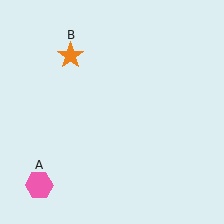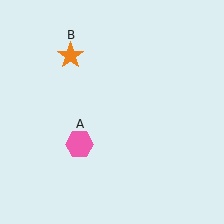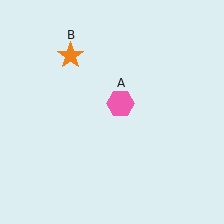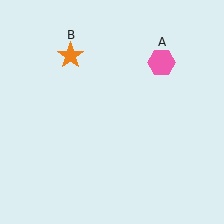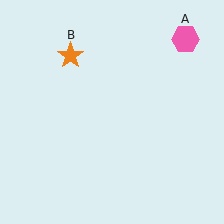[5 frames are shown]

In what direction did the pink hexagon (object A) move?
The pink hexagon (object A) moved up and to the right.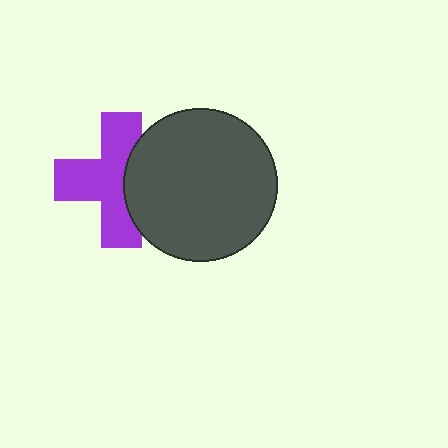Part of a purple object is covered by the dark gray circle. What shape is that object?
It is a cross.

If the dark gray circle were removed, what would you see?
You would see the complete purple cross.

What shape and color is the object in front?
The object in front is a dark gray circle.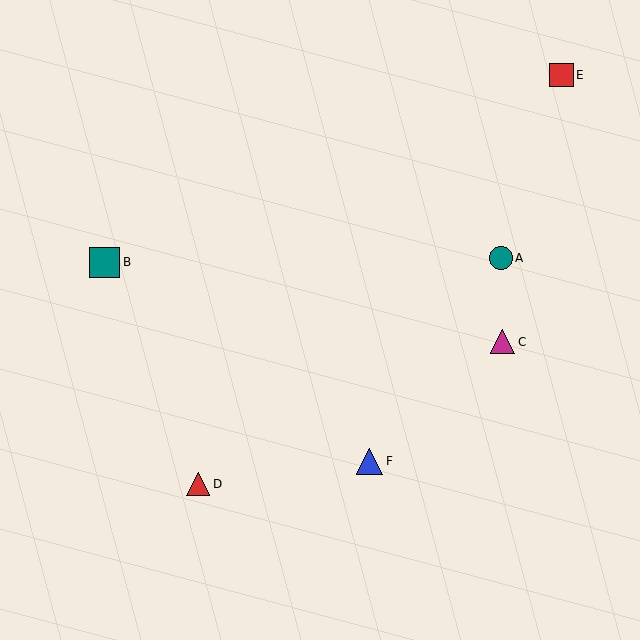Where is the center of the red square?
The center of the red square is at (562, 75).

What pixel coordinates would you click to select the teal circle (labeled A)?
Click at (501, 258) to select the teal circle A.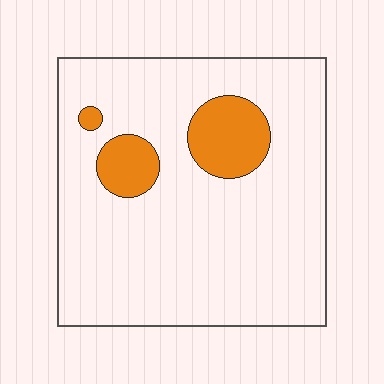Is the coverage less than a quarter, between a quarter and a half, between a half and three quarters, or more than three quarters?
Less than a quarter.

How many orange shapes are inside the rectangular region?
3.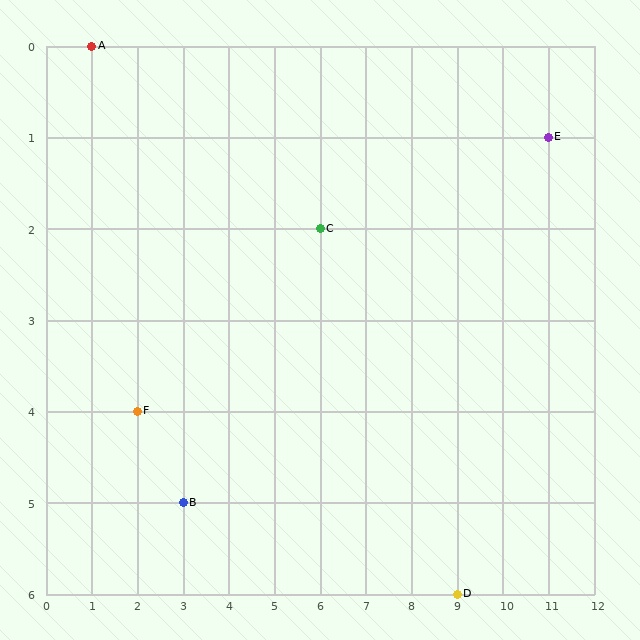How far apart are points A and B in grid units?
Points A and B are 2 columns and 5 rows apart (about 5.4 grid units diagonally).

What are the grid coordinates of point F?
Point F is at grid coordinates (2, 4).